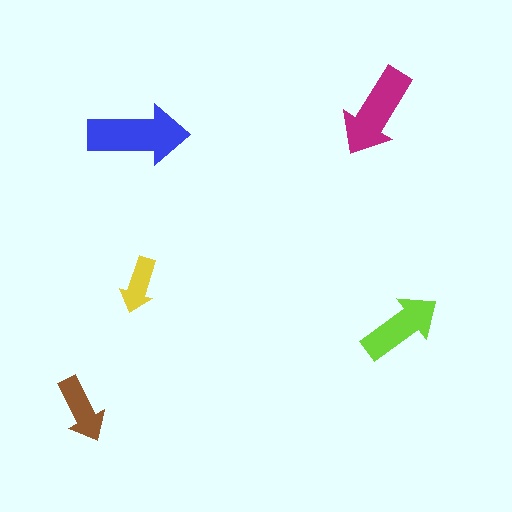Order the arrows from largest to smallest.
the blue one, the magenta one, the lime one, the brown one, the yellow one.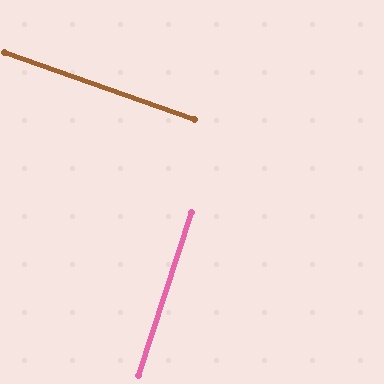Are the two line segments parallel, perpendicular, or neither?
Perpendicular — they meet at approximately 89°.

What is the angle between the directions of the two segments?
Approximately 89 degrees.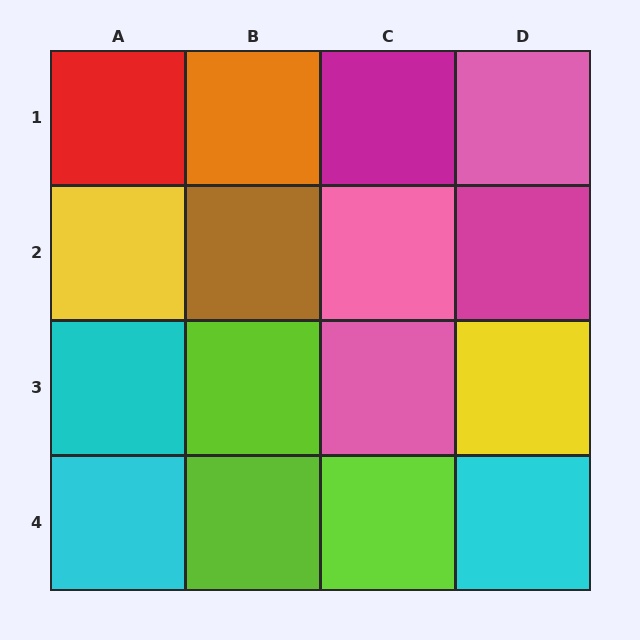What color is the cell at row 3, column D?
Yellow.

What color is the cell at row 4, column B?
Lime.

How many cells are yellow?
2 cells are yellow.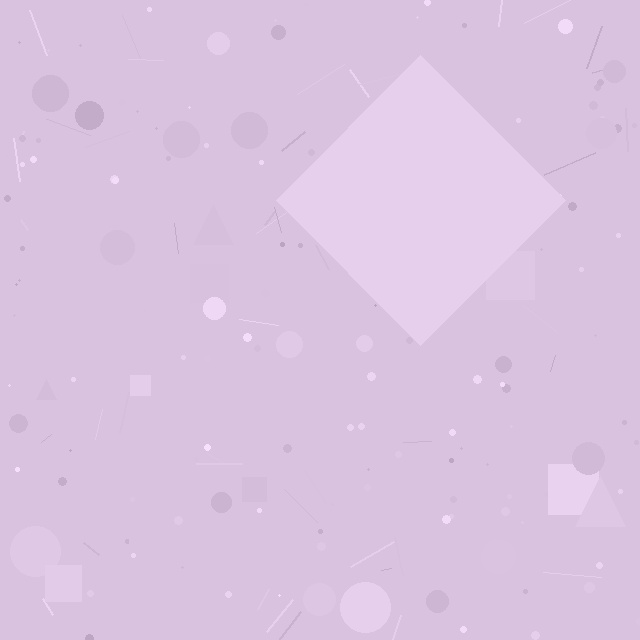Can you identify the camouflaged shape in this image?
The camouflaged shape is a diamond.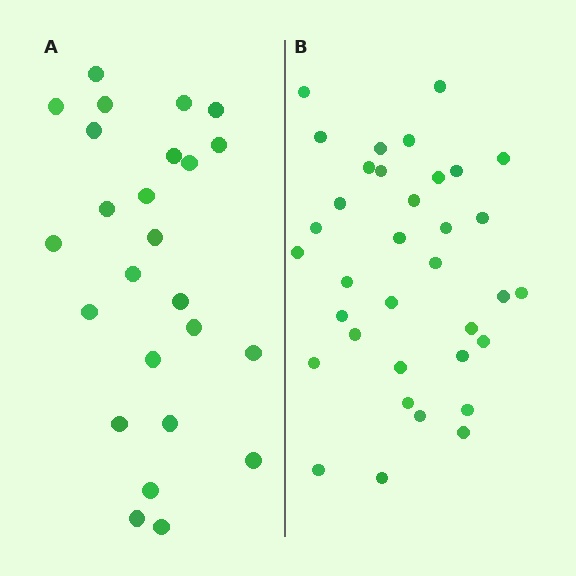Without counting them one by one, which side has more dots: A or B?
Region B (the right region) has more dots.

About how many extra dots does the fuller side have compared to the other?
Region B has roughly 10 or so more dots than region A.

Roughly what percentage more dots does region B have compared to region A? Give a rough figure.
About 40% more.